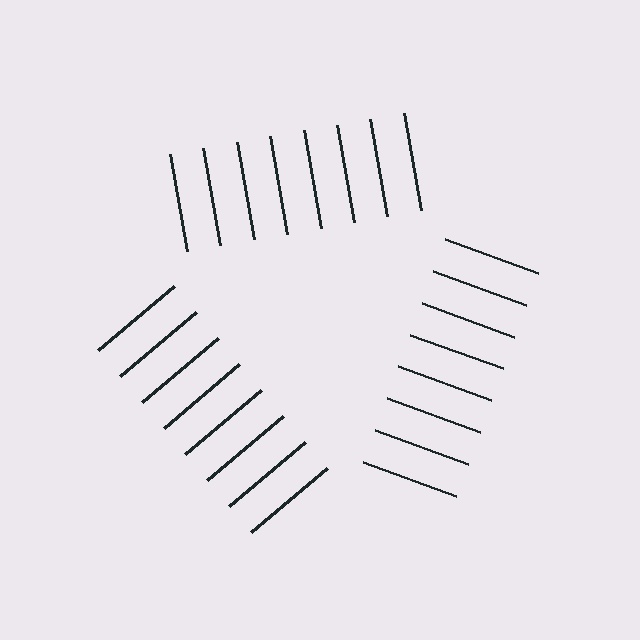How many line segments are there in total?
24 — 8 along each of the 3 edges.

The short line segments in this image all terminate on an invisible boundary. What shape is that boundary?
An illusory triangle — the line segments terminate on its edges but no continuous stroke is drawn.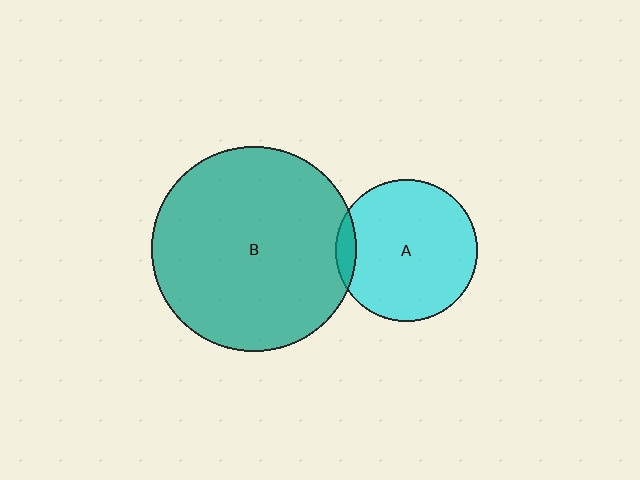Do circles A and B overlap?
Yes.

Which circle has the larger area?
Circle B (teal).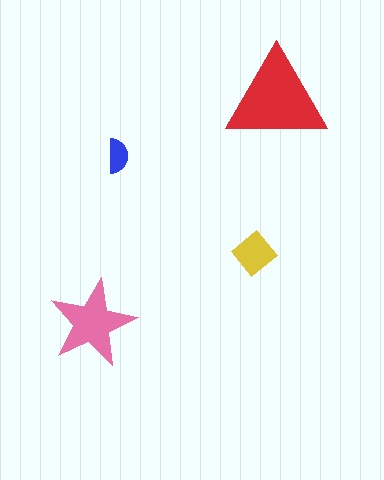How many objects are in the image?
There are 4 objects in the image.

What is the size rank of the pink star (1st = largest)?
2nd.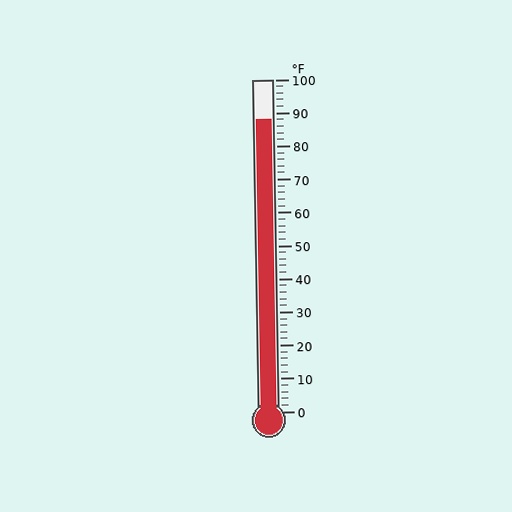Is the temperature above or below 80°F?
The temperature is above 80°F.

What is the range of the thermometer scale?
The thermometer scale ranges from 0°F to 100°F.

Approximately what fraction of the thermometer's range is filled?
The thermometer is filled to approximately 90% of its range.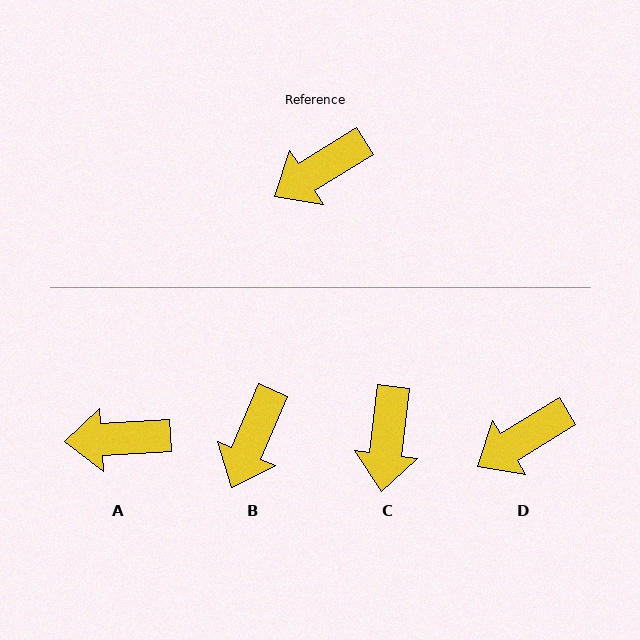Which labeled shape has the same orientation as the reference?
D.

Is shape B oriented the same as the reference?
No, it is off by about 35 degrees.